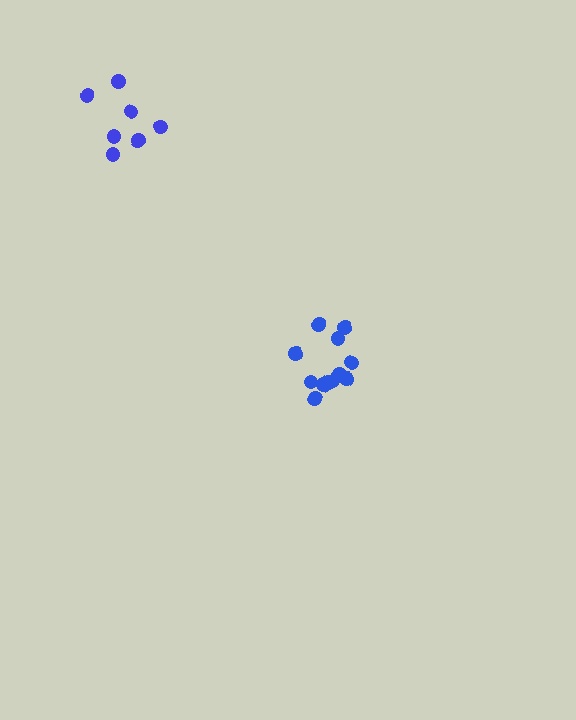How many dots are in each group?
Group 1: 7 dots, Group 2: 12 dots (19 total).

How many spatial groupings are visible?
There are 2 spatial groupings.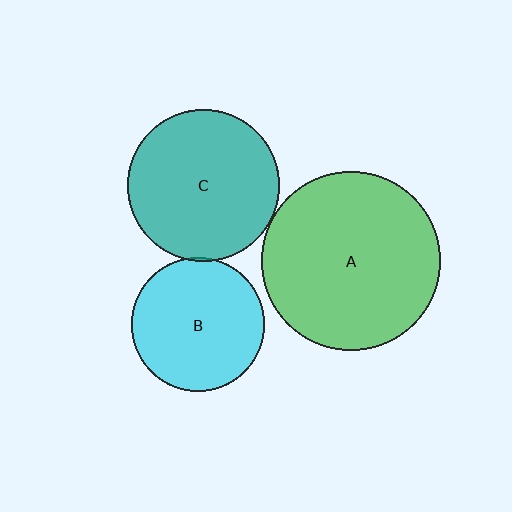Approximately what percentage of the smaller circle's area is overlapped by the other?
Approximately 5%.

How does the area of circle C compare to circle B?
Approximately 1.3 times.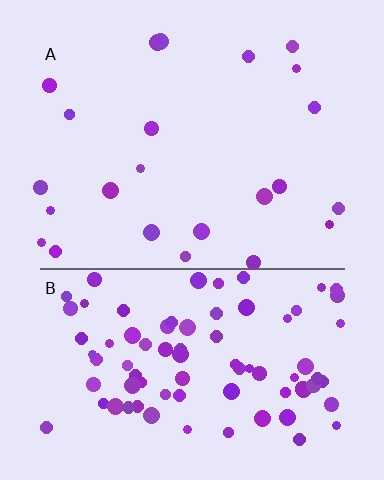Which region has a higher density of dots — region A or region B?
B (the bottom).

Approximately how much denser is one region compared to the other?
Approximately 3.5× — region B over region A.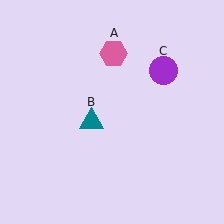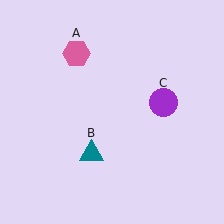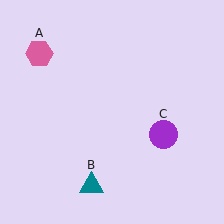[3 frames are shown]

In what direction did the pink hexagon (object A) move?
The pink hexagon (object A) moved left.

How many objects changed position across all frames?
3 objects changed position: pink hexagon (object A), teal triangle (object B), purple circle (object C).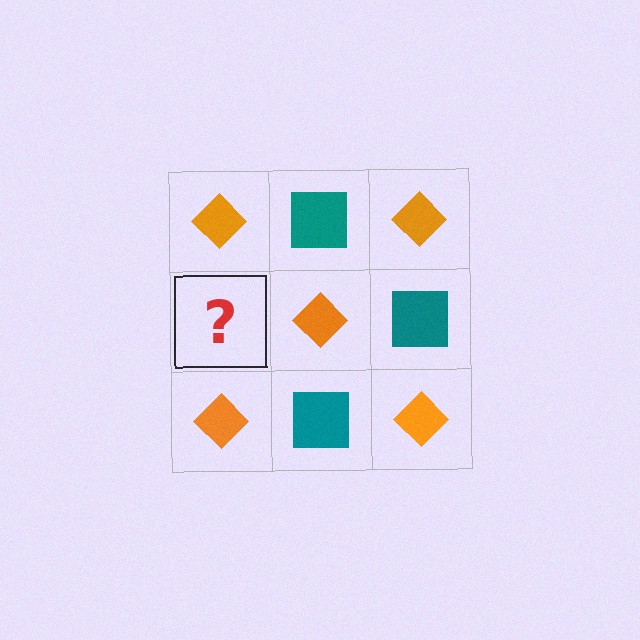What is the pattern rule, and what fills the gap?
The rule is that it alternates orange diamond and teal square in a checkerboard pattern. The gap should be filled with a teal square.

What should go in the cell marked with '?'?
The missing cell should contain a teal square.